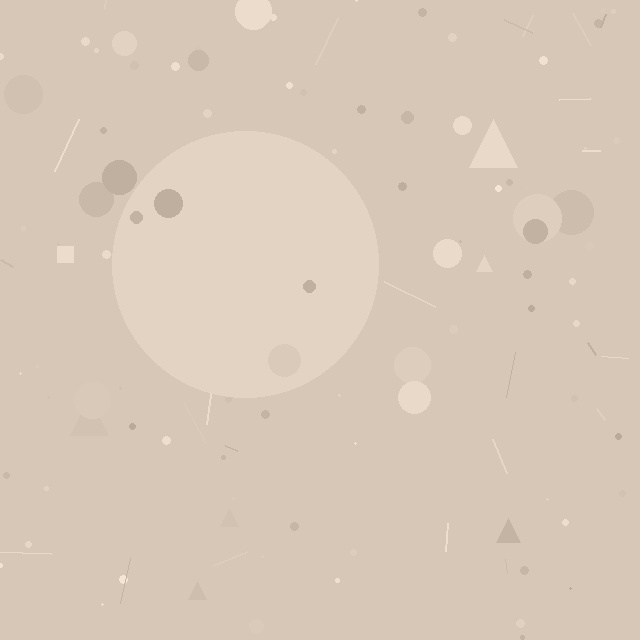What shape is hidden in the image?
A circle is hidden in the image.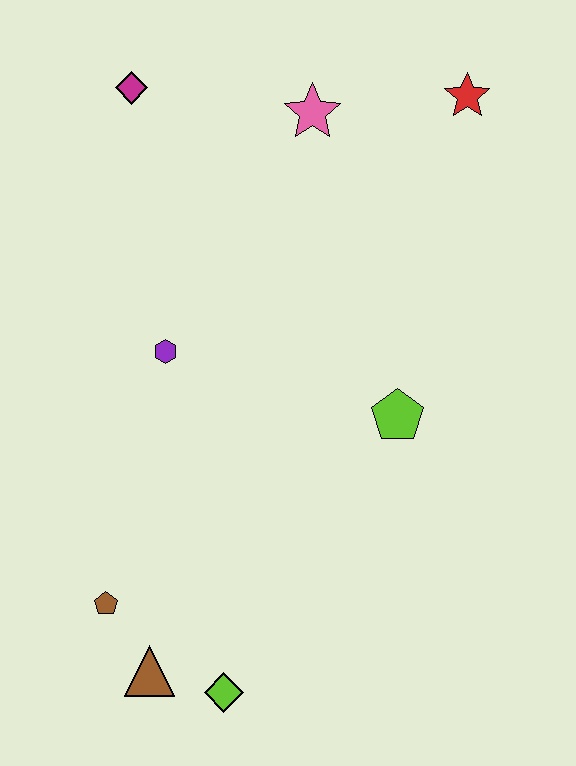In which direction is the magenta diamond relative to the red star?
The magenta diamond is to the left of the red star.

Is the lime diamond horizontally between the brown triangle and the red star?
Yes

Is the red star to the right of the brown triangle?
Yes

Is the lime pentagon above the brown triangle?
Yes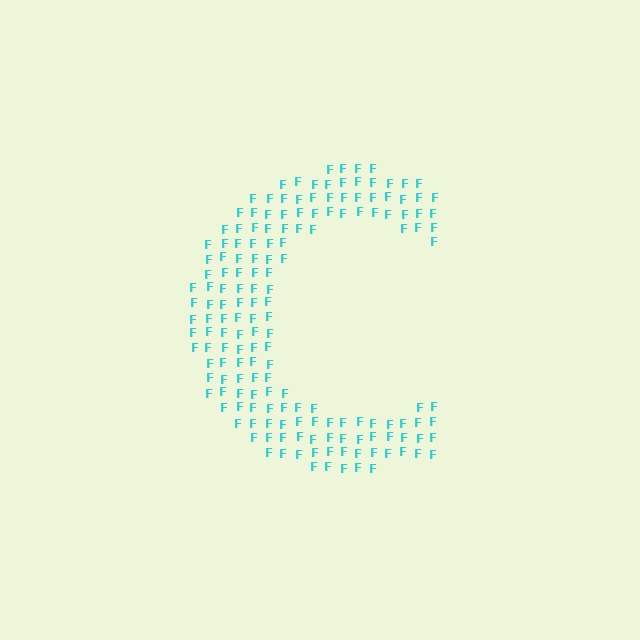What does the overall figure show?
The overall figure shows the letter C.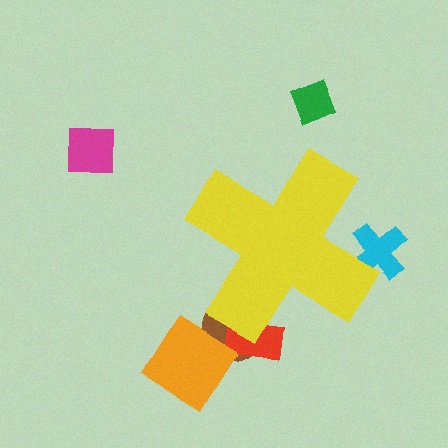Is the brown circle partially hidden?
Yes, the brown circle is partially hidden behind the yellow cross.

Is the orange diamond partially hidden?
No, the orange diamond is fully visible.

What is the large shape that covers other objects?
A yellow cross.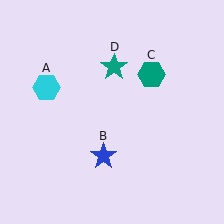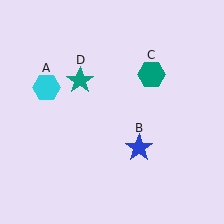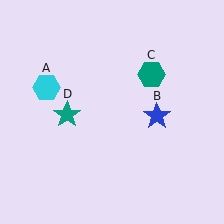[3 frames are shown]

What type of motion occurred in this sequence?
The blue star (object B), teal star (object D) rotated counterclockwise around the center of the scene.